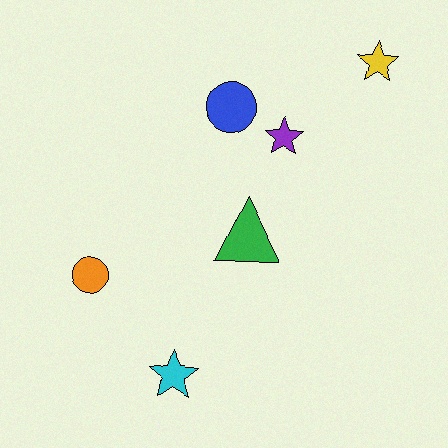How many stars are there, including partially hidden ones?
There are 3 stars.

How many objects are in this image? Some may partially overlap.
There are 6 objects.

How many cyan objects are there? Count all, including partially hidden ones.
There is 1 cyan object.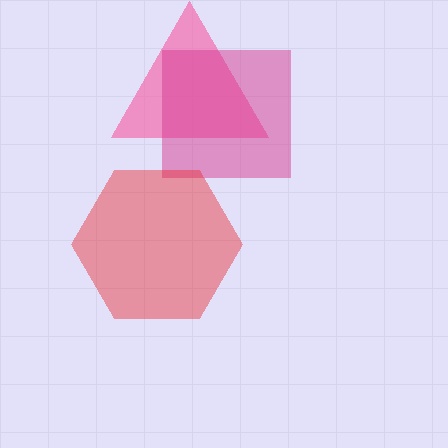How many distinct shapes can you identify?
There are 3 distinct shapes: a pink triangle, a magenta square, a red hexagon.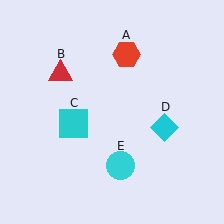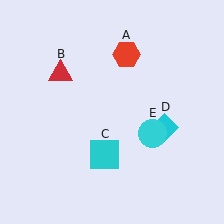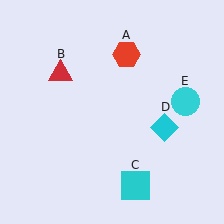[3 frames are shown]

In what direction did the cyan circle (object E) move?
The cyan circle (object E) moved up and to the right.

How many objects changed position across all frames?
2 objects changed position: cyan square (object C), cyan circle (object E).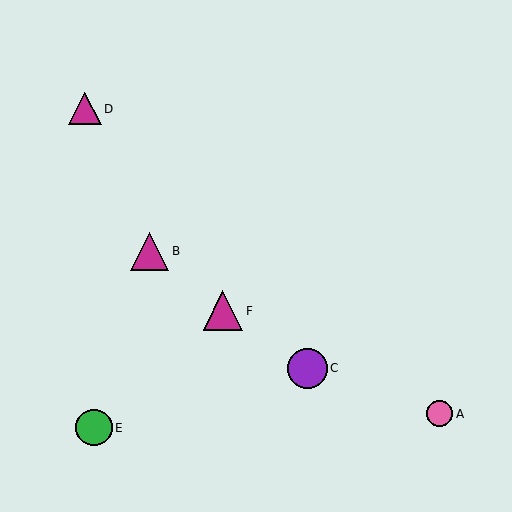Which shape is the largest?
The magenta triangle (labeled F) is the largest.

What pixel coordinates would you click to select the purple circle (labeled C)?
Click at (308, 368) to select the purple circle C.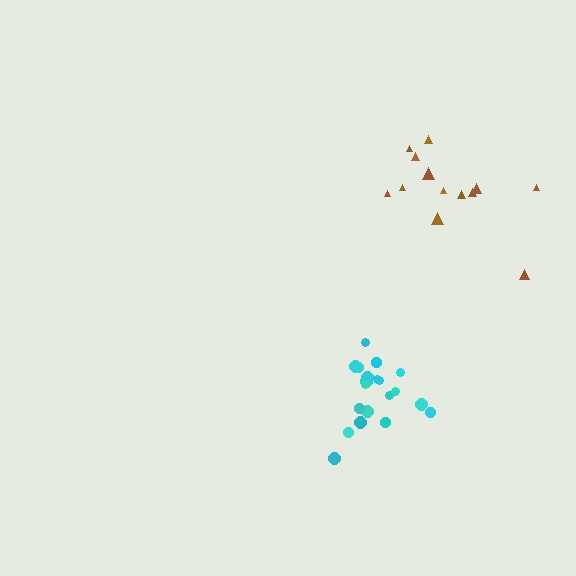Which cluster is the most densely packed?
Cyan.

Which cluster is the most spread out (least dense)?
Brown.